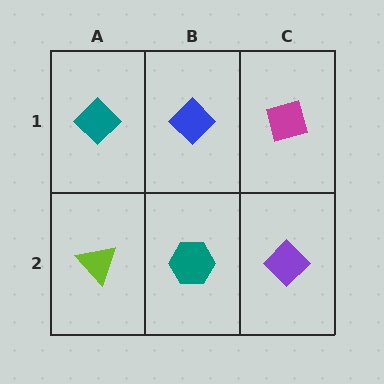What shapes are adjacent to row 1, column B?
A teal hexagon (row 2, column B), a teal diamond (row 1, column A), a magenta square (row 1, column C).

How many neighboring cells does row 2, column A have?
2.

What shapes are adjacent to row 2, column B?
A blue diamond (row 1, column B), a lime triangle (row 2, column A), a purple diamond (row 2, column C).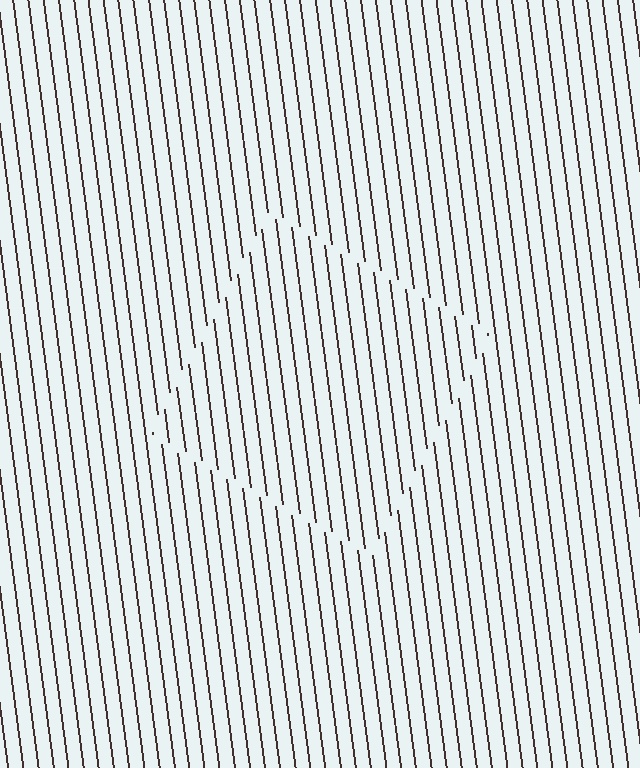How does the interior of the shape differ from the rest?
The interior of the shape contains the same grating, shifted by half a period — the contour is defined by the phase discontinuity where line-ends from the inner and outer gratings abut.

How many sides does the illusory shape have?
4 sides — the line-ends trace a square.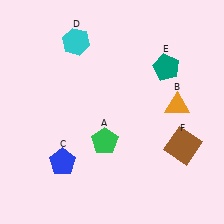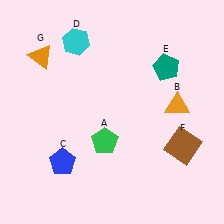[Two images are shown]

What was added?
An orange triangle (G) was added in Image 2.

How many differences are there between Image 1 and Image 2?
There is 1 difference between the two images.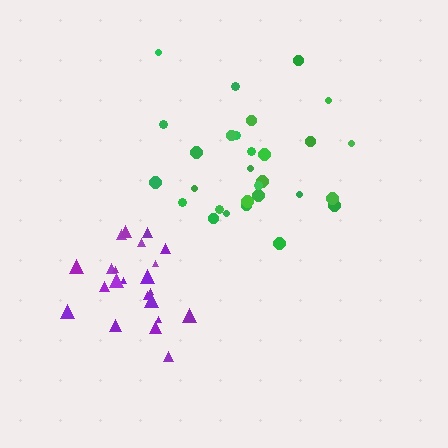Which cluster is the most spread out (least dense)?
Green.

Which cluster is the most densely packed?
Purple.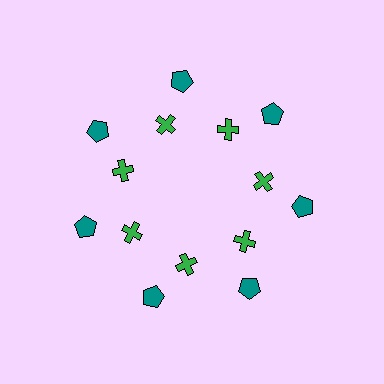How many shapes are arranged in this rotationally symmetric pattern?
There are 14 shapes, arranged in 7 groups of 2.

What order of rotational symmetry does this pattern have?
This pattern has 7-fold rotational symmetry.